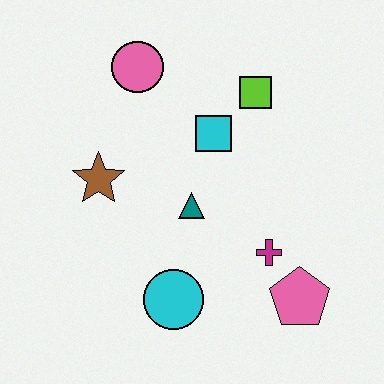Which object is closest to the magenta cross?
The pink pentagon is closest to the magenta cross.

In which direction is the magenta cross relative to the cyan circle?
The magenta cross is to the right of the cyan circle.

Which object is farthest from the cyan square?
The pink pentagon is farthest from the cyan square.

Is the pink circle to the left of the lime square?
Yes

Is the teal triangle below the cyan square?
Yes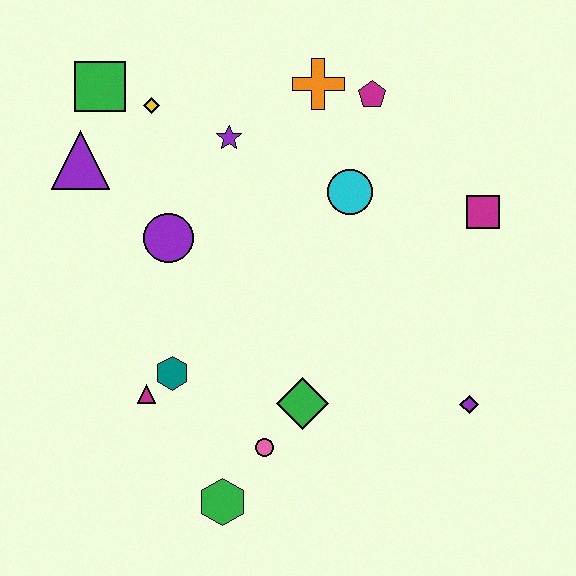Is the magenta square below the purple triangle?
Yes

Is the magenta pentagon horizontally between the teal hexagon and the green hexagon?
No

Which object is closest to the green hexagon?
The pink circle is closest to the green hexagon.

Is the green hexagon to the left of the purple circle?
No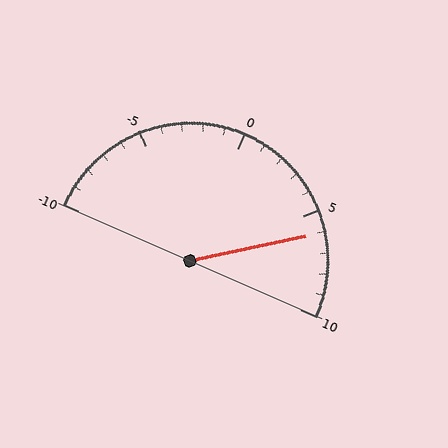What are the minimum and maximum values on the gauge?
The gauge ranges from -10 to 10.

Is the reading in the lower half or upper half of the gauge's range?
The reading is in the upper half of the range (-10 to 10).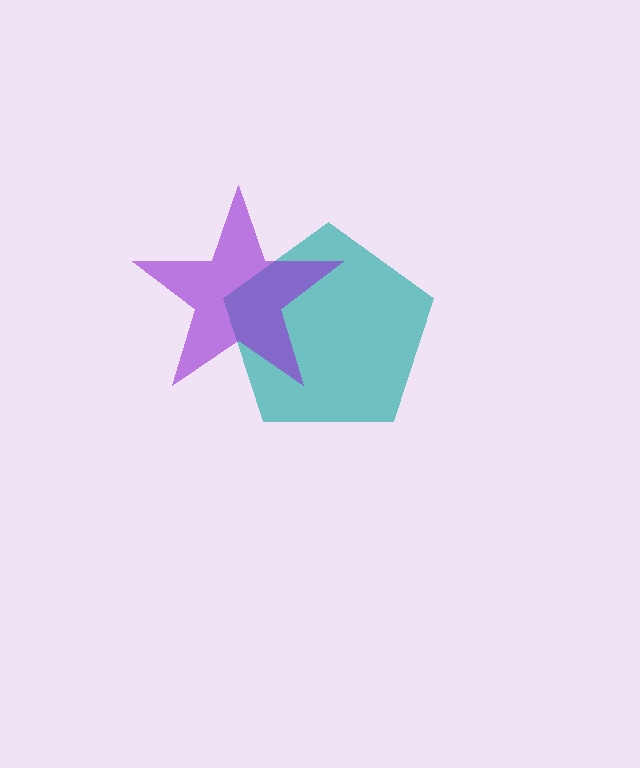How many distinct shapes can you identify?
There are 2 distinct shapes: a teal pentagon, a purple star.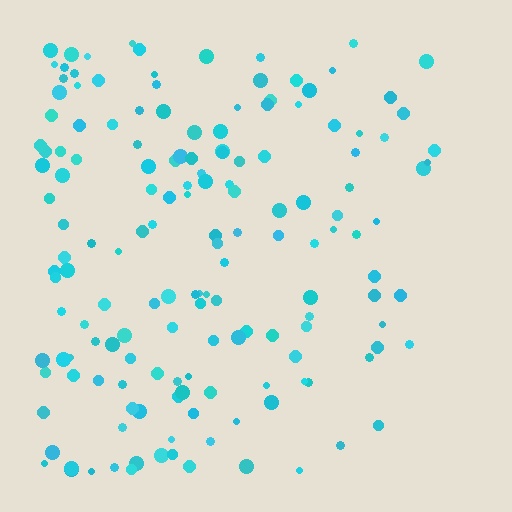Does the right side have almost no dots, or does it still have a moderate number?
Still a moderate number, just noticeably fewer than the left.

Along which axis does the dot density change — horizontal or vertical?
Horizontal.